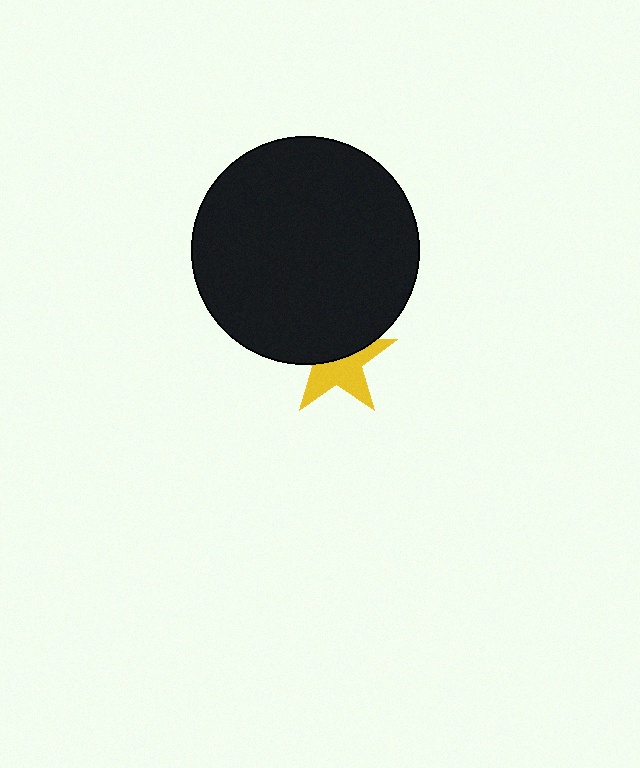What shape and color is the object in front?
The object in front is a black circle.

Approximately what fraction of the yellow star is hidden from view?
Roughly 47% of the yellow star is hidden behind the black circle.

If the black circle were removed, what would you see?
You would see the complete yellow star.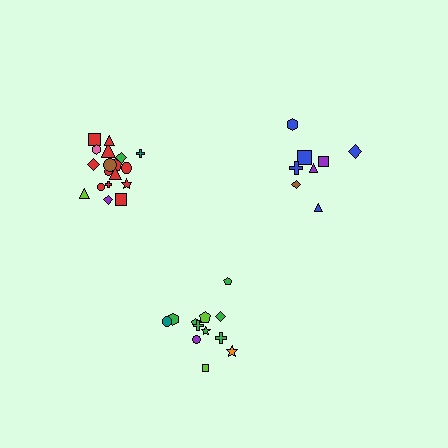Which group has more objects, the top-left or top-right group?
The top-left group.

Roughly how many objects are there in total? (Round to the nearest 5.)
Roughly 40 objects in total.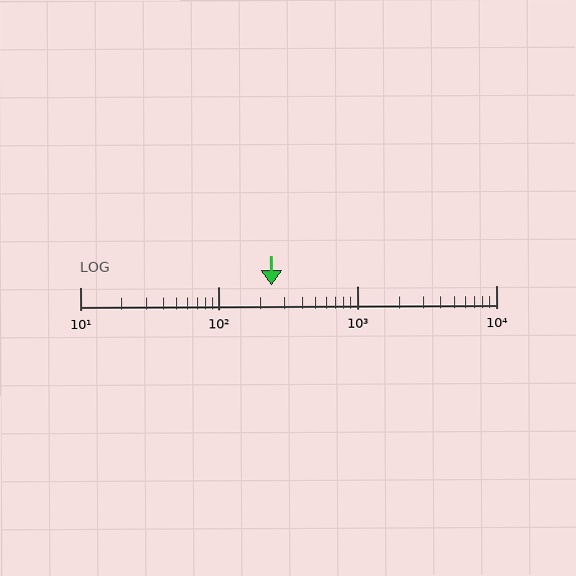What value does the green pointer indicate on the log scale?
The pointer indicates approximately 240.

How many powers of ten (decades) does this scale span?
The scale spans 3 decades, from 10 to 10000.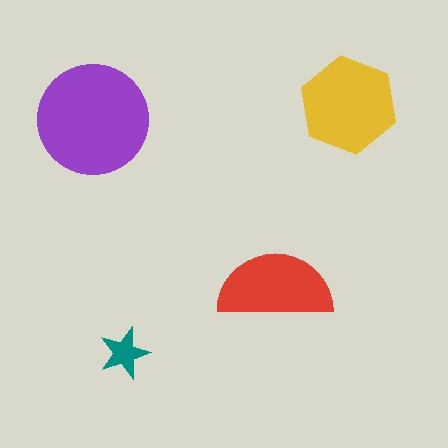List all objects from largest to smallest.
The purple circle, the yellow hexagon, the red semicircle, the teal star.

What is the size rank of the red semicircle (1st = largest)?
3rd.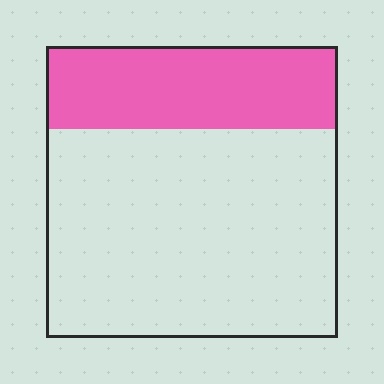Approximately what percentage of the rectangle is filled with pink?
Approximately 30%.